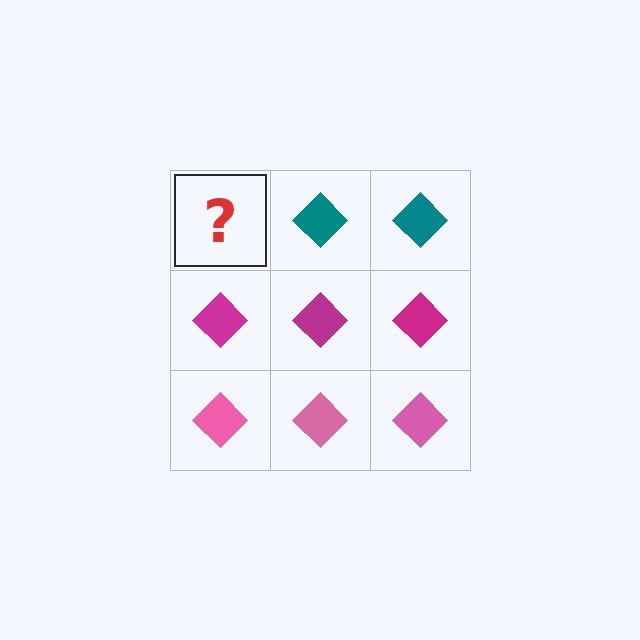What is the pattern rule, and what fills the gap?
The rule is that each row has a consistent color. The gap should be filled with a teal diamond.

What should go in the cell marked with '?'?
The missing cell should contain a teal diamond.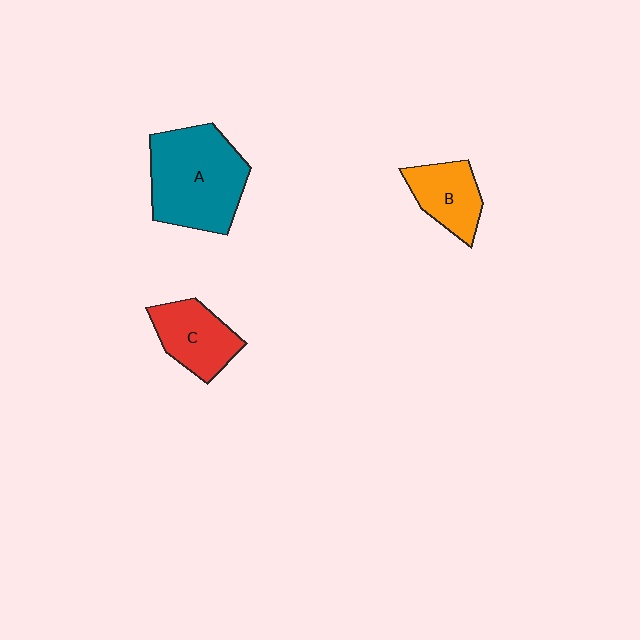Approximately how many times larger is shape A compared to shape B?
Approximately 2.0 times.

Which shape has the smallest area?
Shape B (orange).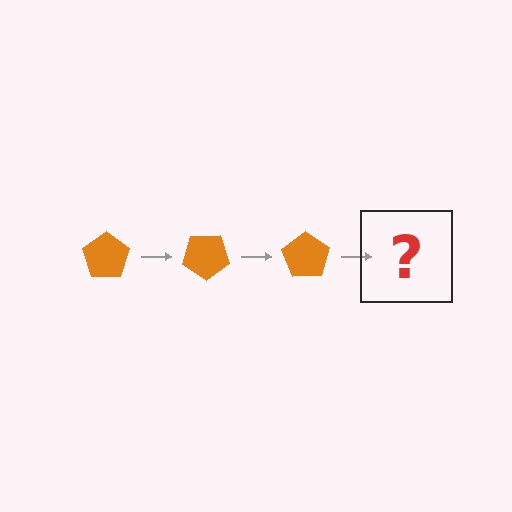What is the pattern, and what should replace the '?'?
The pattern is that the pentagon rotates 35 degrees each step. The '?' should be an orange pentagon rotated 105 degrees.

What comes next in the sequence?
The next element should be an orange pentagon rotated 105 degrees.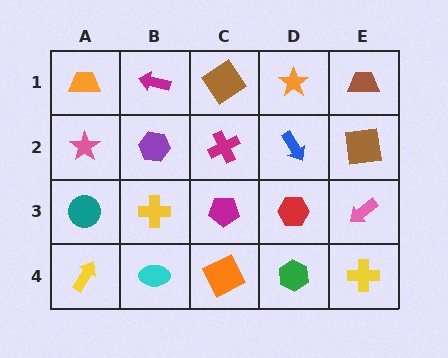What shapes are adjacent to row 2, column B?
A magenta arrow (row 1, column B), a yellow cross (row 3, column B), a pink star (row 2, column A), a magenta cross (row 2, column C).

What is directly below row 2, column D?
A red hexagon.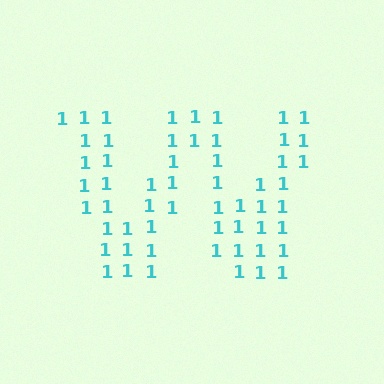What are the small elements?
The small elements are digit 1's.